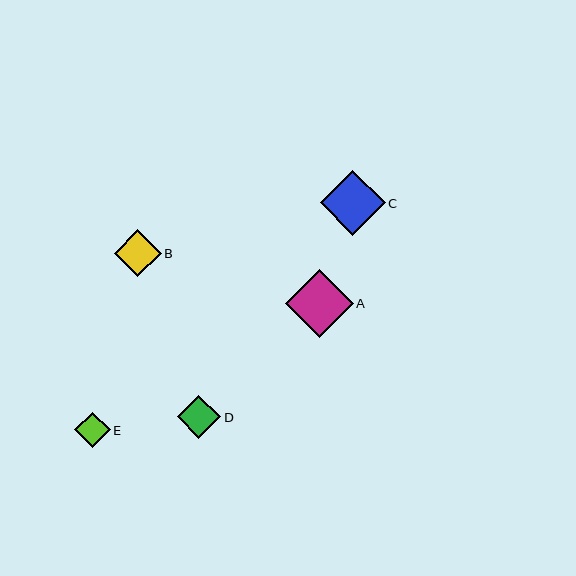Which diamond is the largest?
Diamond A is the largest with a size of approximately 68 pixels.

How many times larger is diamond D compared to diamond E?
Diamond D is approximately 1.2 times the size of diamond E.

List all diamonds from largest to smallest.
From largest to smallest: A, C, B, D, E.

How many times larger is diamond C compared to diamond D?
Diamond C is approximately 1.5 times the size of diamond D.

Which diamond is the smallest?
Diamond E is the smallest with a size of approximately 36 pixels.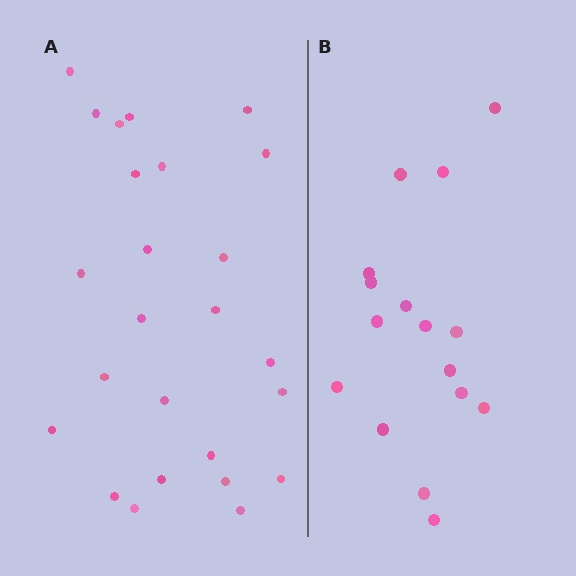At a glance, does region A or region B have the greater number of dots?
Region A (the left region) has more dots.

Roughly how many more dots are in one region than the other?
Region A has roughly 8 or so more dots than region B.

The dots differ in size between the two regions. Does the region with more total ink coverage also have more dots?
No. Region B has more total ink coverage because its dots are larger, but region A actually contains more individual dots. Total area can be misleading — the number of items is what matters here.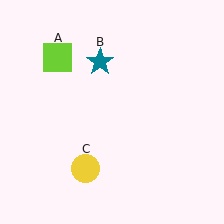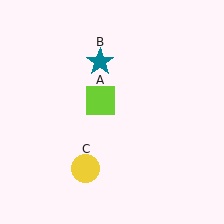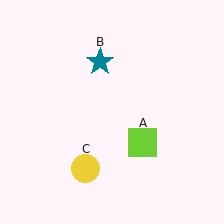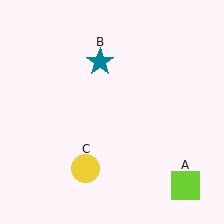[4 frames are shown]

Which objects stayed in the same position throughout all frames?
Teal star (object B) and yellow circle (object C) remained stationary.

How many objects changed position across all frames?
1 object changed position: lime square (object A).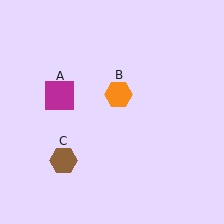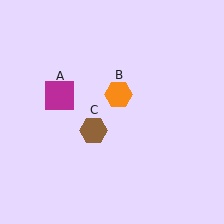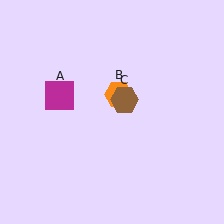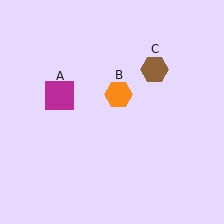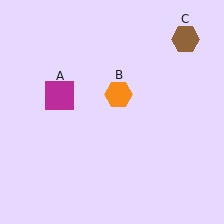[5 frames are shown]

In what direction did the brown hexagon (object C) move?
The brown hexagon (object C) moved up and to the right.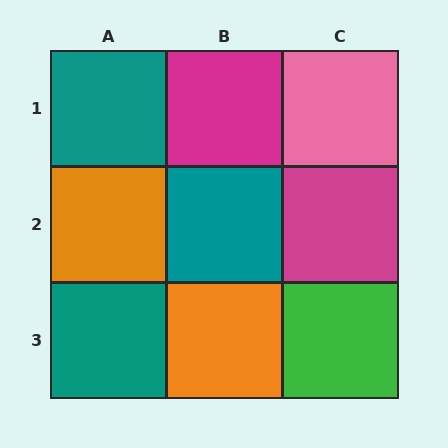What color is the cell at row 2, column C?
Magenta.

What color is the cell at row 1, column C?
Pink.